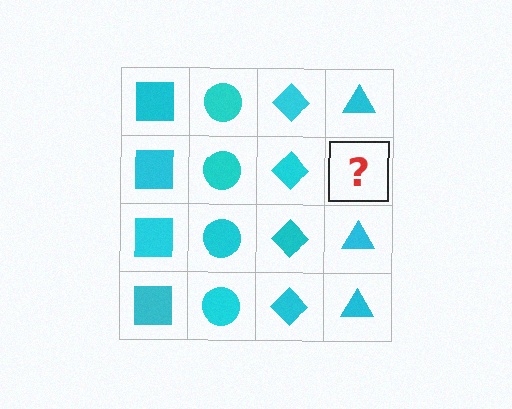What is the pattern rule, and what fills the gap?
The rule is that each column has a consistent shape. The gap should be filled with a cyan triangle.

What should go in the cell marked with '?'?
The missing cell should contain a cyan triangle.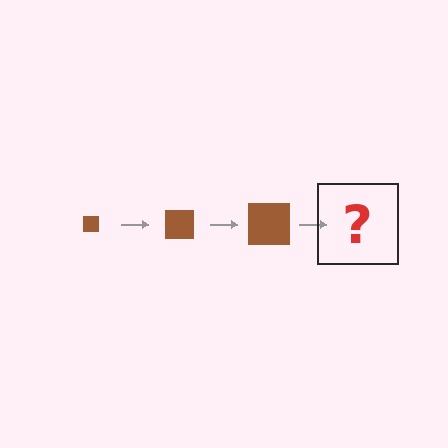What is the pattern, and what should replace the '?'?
The pattern is that the square gets progressively larger each step. The '?' should be a brown square, larger than the previous one.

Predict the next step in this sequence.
The next step is a brown square, larger than the previous one.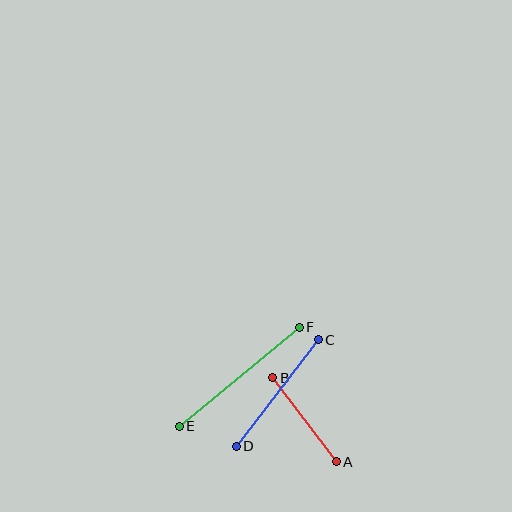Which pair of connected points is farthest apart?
Points E and F are farthest apart.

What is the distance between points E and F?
The distance is approximately 155 pixels.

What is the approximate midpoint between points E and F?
The midpoint is at approximately (239, 377) pixels.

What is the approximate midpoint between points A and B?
The midpoint is at approximately (305, 420) pixels.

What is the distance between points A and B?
The distance is approximately 105 pixels.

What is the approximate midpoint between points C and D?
The midpoint is at approximately (277, 393) pixels.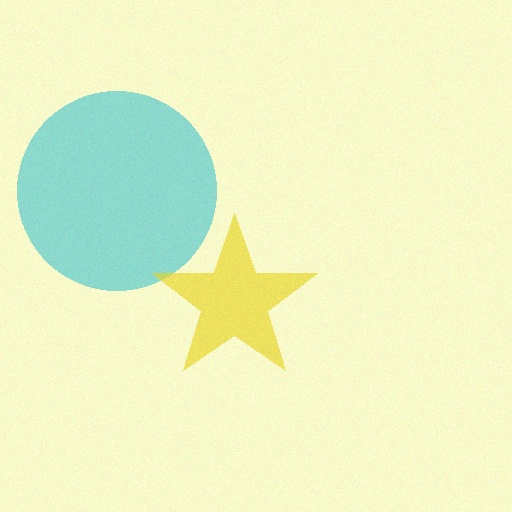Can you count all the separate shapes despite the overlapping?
Yes, there are 2 separate shapes.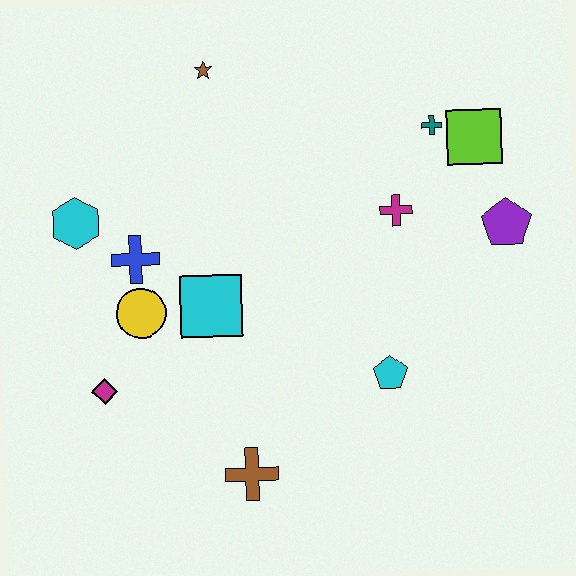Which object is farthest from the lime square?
The magenta diamond is farthest from the lime square.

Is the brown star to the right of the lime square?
No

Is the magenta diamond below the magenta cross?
Yes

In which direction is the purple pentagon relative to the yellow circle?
The purple pentagon is to the right of the yellow circle.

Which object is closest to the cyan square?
The yellow circle is closest to the cyan square.